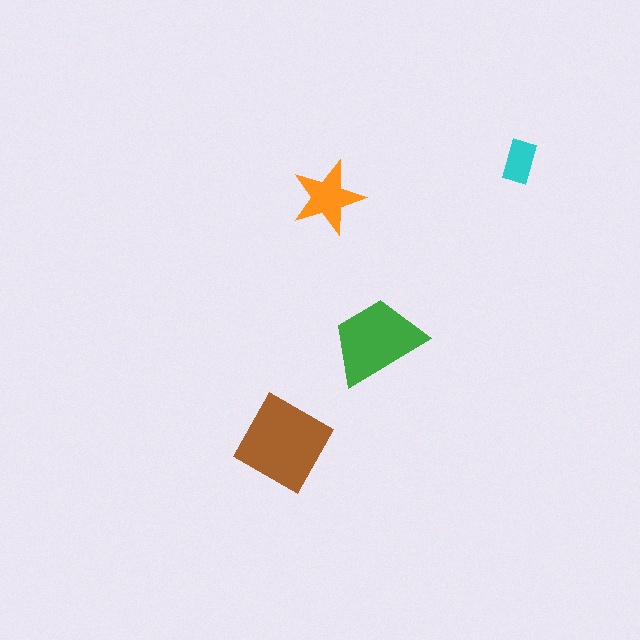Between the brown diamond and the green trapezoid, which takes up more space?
The brown diamond.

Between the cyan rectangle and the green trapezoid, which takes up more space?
The green trapezoid.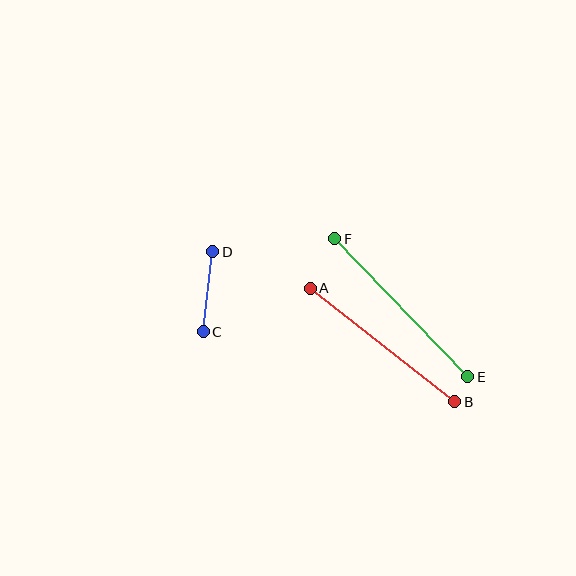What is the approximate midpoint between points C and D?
The midpoint is at approximately (208, 292) pixels.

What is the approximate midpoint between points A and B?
The midpoint is at approximately (383, 345) pixels.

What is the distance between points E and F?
The distance is approximately 192 pixels.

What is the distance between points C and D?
The distance is approximately 81 pixels.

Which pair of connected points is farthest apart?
Points E and F are farthest apart.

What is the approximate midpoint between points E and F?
The midpoint is at approximately (401, 308) pixels.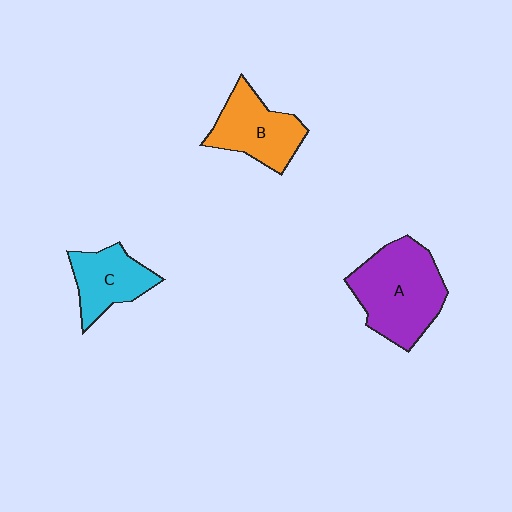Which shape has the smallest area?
Shape C (cyan).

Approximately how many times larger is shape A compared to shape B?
Approximately 1.4 times.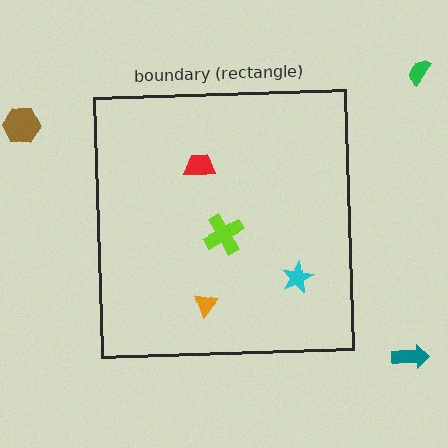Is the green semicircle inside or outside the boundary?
Outside.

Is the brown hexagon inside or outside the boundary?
Outside.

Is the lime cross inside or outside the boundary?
Inside.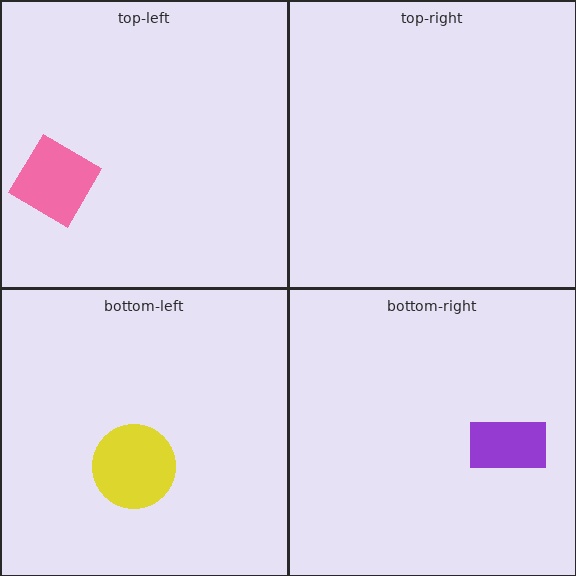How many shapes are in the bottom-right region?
1.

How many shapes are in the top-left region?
1.